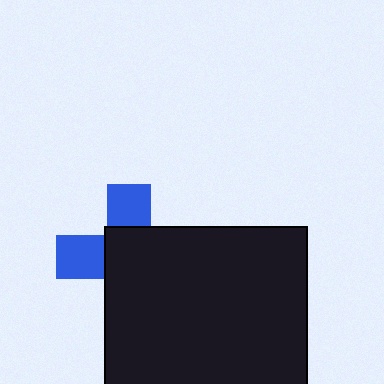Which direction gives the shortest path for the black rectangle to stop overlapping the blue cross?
Moving toward the lower-right gives the shortest separation.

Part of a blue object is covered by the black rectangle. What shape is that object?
It is a cross.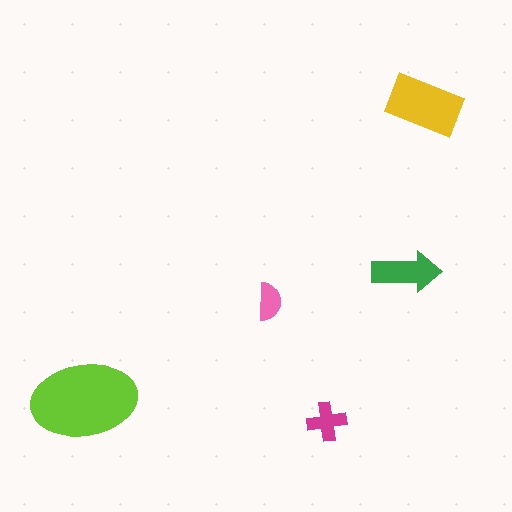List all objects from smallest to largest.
The pink semicircle, the magenta cross, the green arrow, the yellow rectangle, the lime ellipse.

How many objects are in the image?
There are 5 objects in the image.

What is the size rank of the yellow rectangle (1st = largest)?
2nd.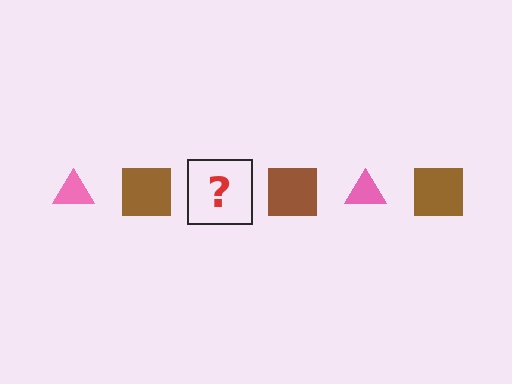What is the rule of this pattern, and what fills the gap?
The rule is that the pattern alternates between pink triangle and brown square. The gap should be filled with a pink triangle.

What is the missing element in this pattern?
The missing element is a pink triangle.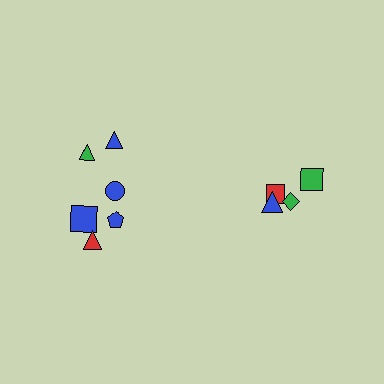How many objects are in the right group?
There are 4 objects.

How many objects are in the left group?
There are 6 objects.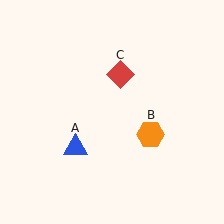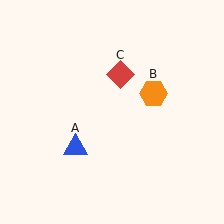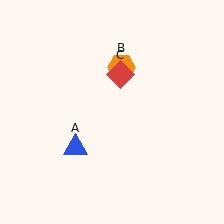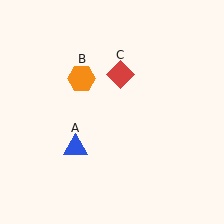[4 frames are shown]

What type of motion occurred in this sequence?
The orange hexagon (object B) rotated counterclockwise around the center of the scene.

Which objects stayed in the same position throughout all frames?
Blue triangle (object A) and red diamond (object C) remained stationary.